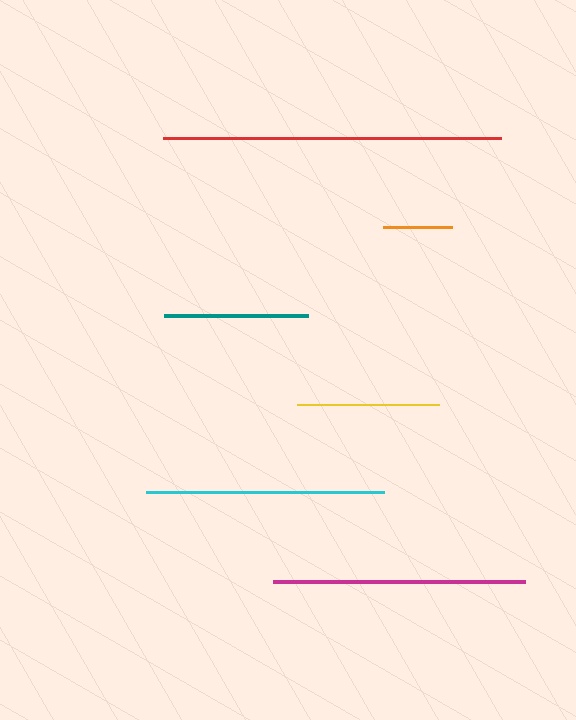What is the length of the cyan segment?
The cyan segment is approximately 238 pixels long.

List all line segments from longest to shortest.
From longest to shortest: red, magenta, cyan, teal, yellow, orange.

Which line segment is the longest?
The red line is the longest at approximately 338 pixels.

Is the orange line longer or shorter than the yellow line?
The yellow line is longer than the orange line.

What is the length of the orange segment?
The orange segment is approximately 69 pixels long.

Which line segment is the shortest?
The orange line is the shortest at approximately 69 pixels.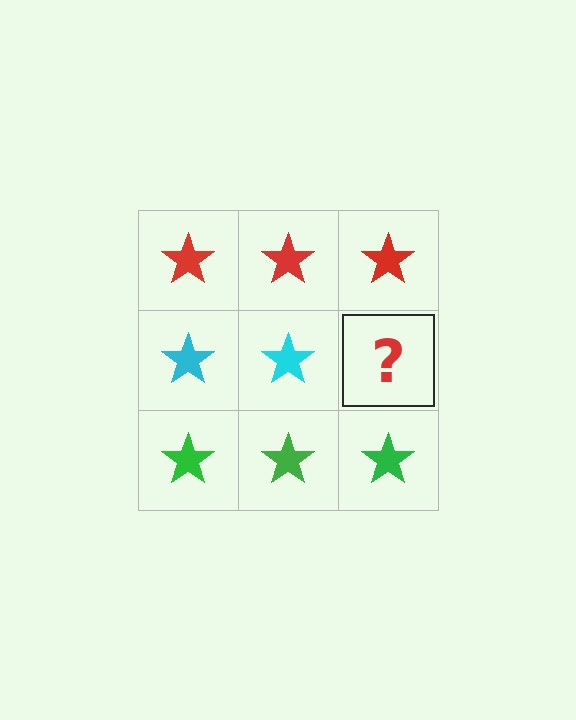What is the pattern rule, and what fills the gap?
The rule is that each row has a consistent color. The gap should be filled with a cyan star.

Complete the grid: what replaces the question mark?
The question mark should be replaced with a cyan star.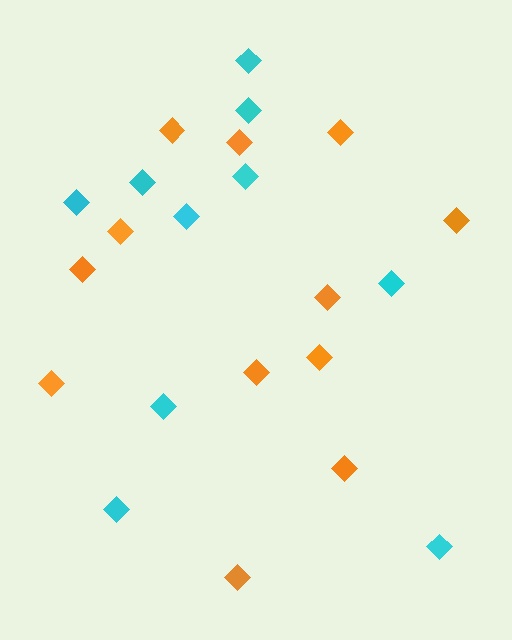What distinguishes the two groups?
There are 2 groups: one group of orange diamonds (12) and one group of cyan diamonds (10).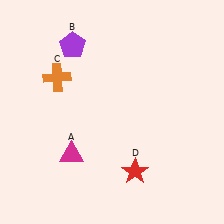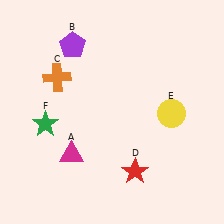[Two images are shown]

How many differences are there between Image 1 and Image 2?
There are 2 differences between the two images.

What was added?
A yellow circle (E), a green star (F) were added in Image 2.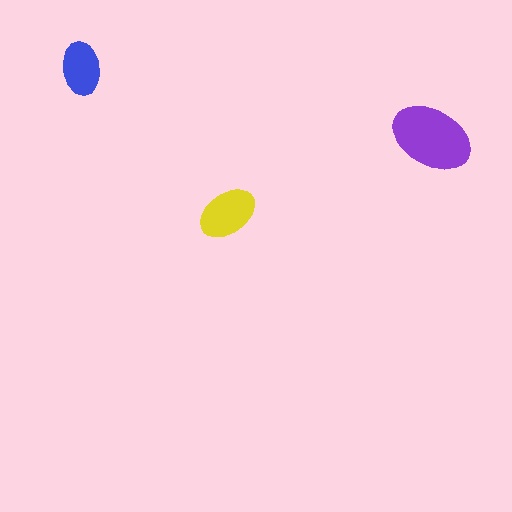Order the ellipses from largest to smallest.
the purple one, the yellow one, the blue one.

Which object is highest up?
The blue ellipse is topmost.